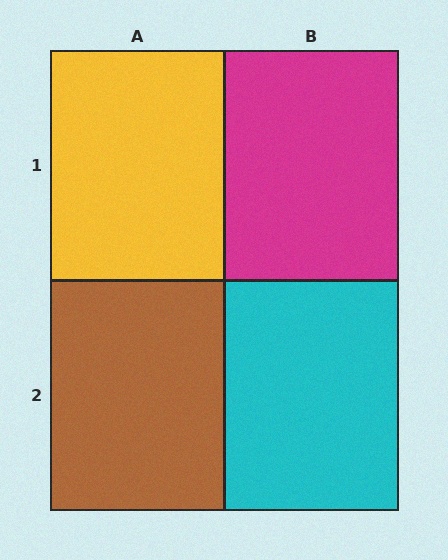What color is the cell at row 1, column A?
Yellow.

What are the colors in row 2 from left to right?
Brown, cyan.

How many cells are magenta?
1 cell is magenta.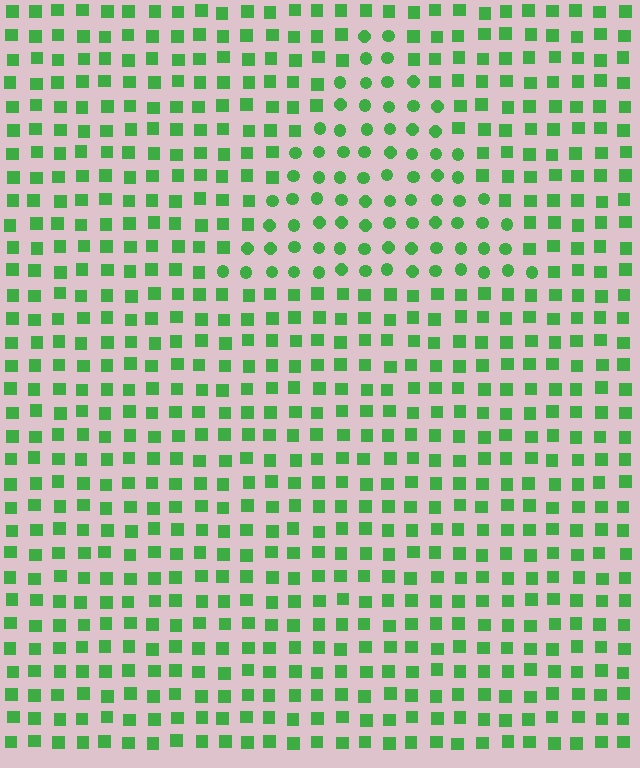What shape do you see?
I see a triangle.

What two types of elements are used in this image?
The image uses circles inside the triangle region and squares outside it.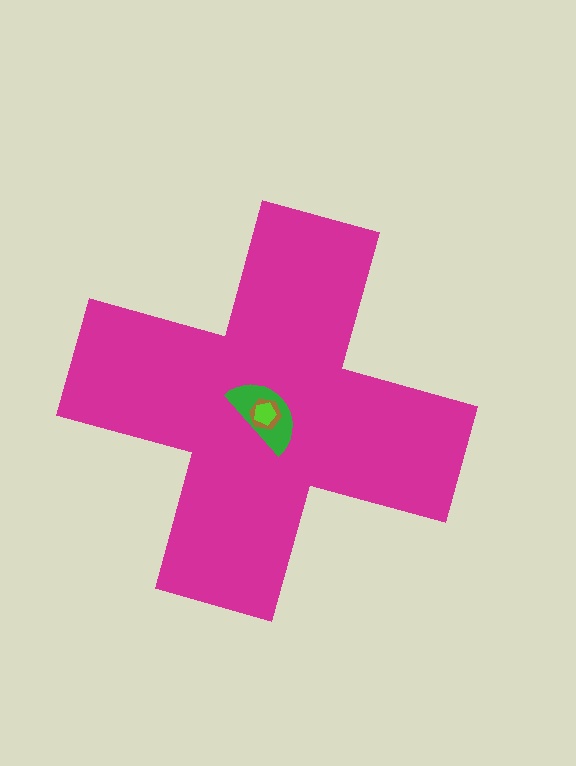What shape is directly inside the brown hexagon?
The lime pentagon.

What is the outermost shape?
The magenta cross.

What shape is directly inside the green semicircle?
The brown hexagon.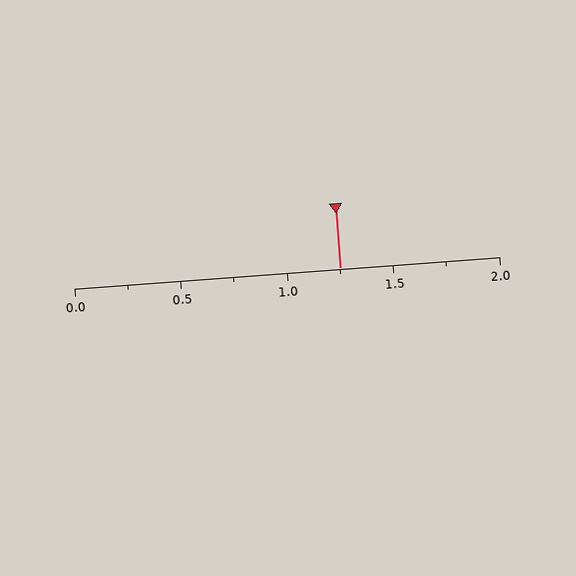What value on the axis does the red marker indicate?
The marker indicates approximately 1.25.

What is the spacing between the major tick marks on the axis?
The major ticks are spaced 0.5 apart.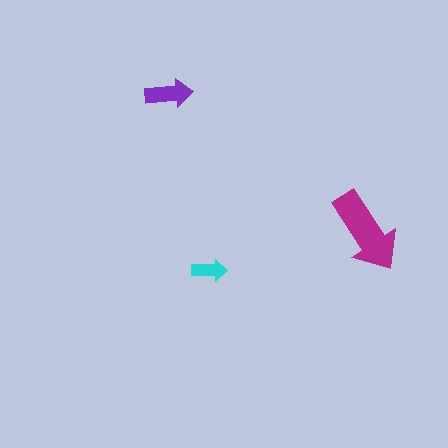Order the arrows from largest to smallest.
the magenta one, the purple one, the cyan one.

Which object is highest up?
The purple arrow is topmost.